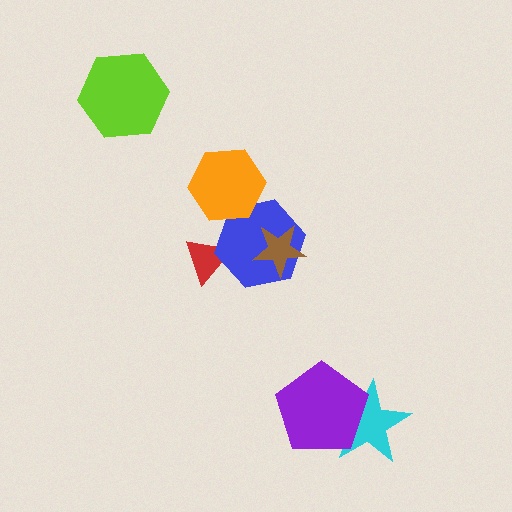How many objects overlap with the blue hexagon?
3 objects overlap with the blue hexagon.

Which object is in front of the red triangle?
The blue hexagon is in front of the red triangle.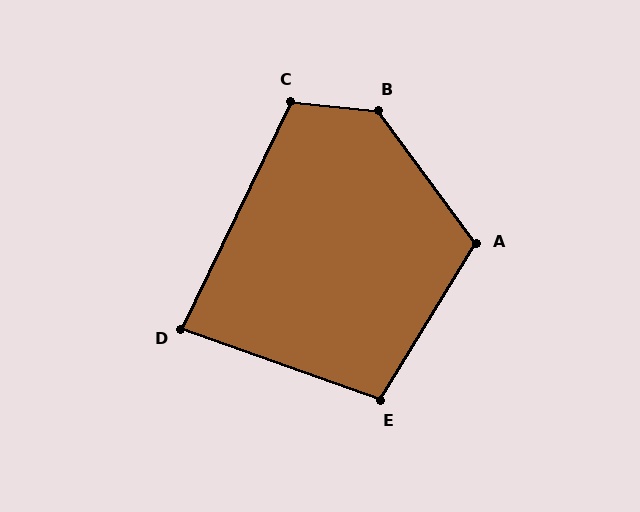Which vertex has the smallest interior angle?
D, at approximately 84 degrees.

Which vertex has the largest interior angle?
B, at approximately 132 degrees.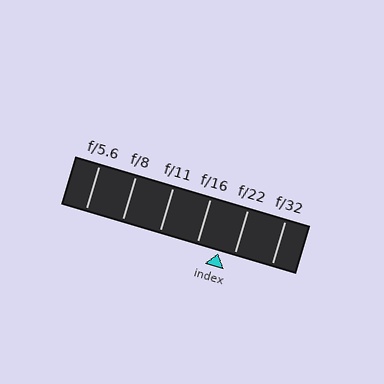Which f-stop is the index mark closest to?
The index mark is closest to f/22.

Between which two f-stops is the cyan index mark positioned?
The index mark is between f/16 and f/22.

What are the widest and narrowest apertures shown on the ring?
The widest aperture shown is f/5.6 and the narrowest is f/32.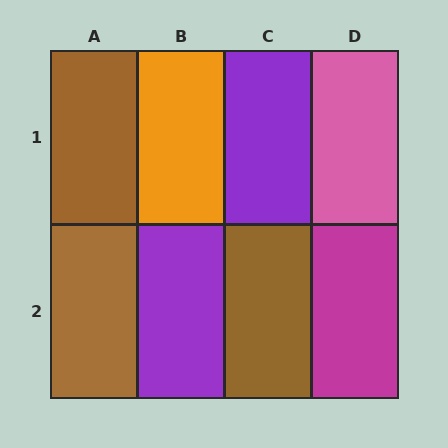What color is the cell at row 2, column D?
Magenta.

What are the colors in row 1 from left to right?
Brown, orange, purple, pink.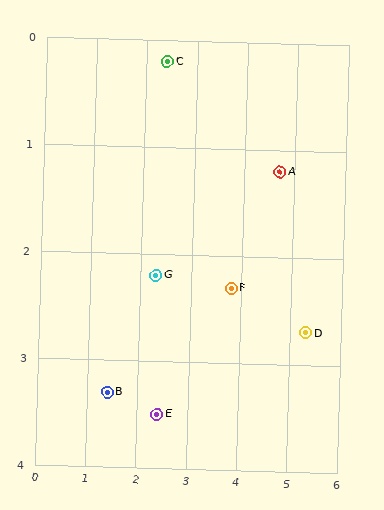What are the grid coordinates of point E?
Point E is at approximately (2.4, 3.5).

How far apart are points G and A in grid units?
Points G and A are about 2.6 grid units apart.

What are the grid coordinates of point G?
Point G is at approximately (2.3, 2.2).